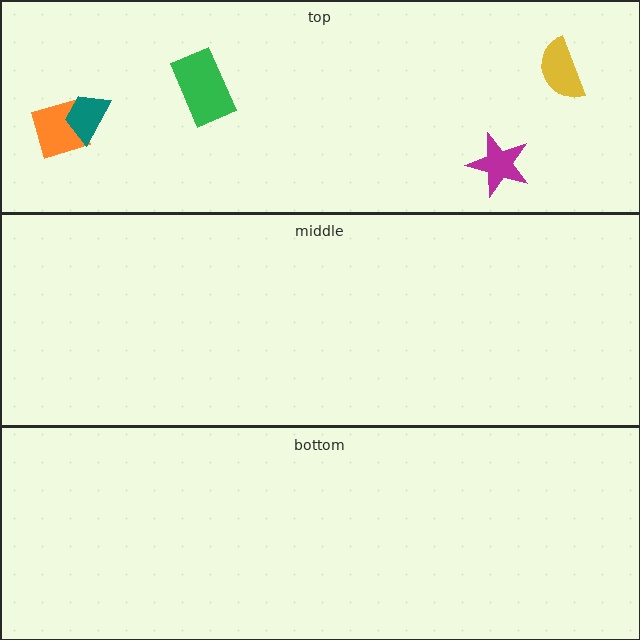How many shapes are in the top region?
5.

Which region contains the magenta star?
The top region.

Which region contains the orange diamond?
The top region.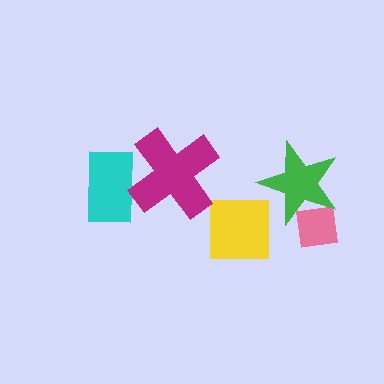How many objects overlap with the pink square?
1 object overlaps with the pink square.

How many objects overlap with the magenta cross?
1 object overlaps with the magenta cross.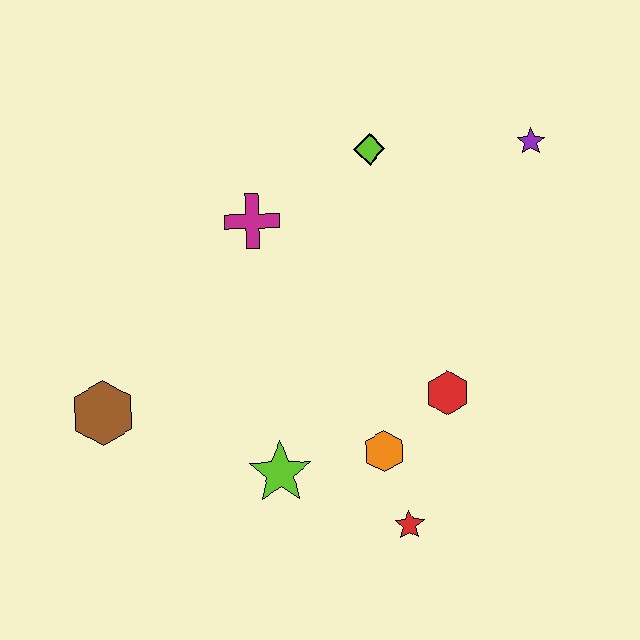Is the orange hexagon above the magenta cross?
No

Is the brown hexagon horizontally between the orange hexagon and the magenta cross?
No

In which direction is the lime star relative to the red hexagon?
The lime star is to the left of the red hexagon.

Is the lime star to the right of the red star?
No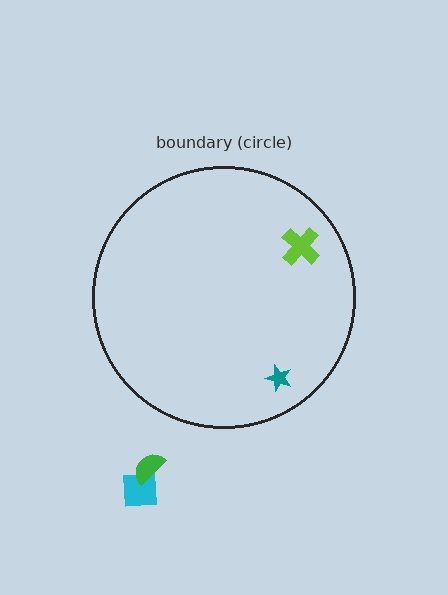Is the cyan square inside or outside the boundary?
Outside.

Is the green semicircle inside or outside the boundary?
Outside.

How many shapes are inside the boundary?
2 inside, 2 outside.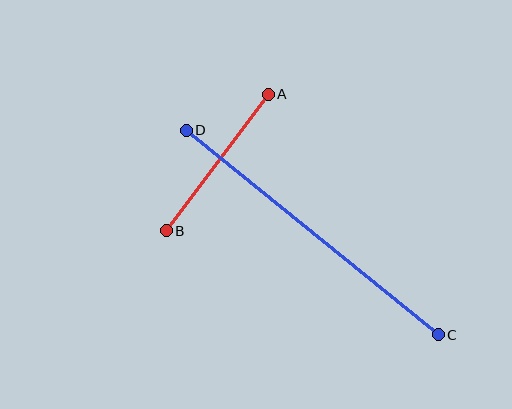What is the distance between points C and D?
The distance is approximately 324 pixels.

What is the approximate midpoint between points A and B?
The midpoint is at approximately (217, 163) pixels.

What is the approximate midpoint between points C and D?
The midpoint is at approximately (312, 232) pixels.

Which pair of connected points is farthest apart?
Points C and D are farthest apart.